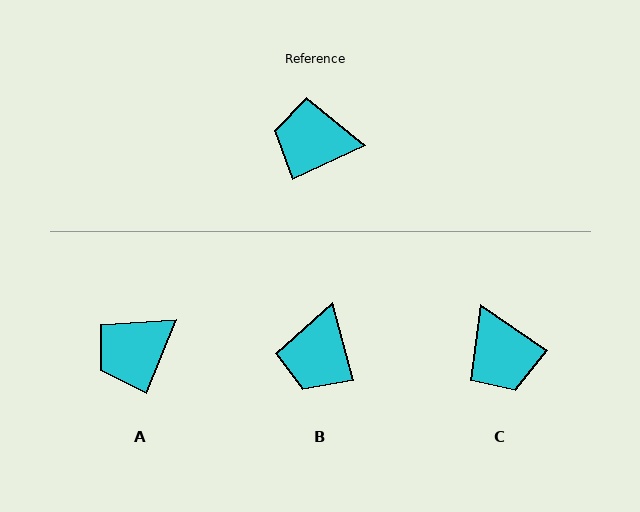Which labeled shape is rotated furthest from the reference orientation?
C, about 121 degrees away.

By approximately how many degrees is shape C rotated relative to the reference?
Approximately 121 degrees counter-clockwise.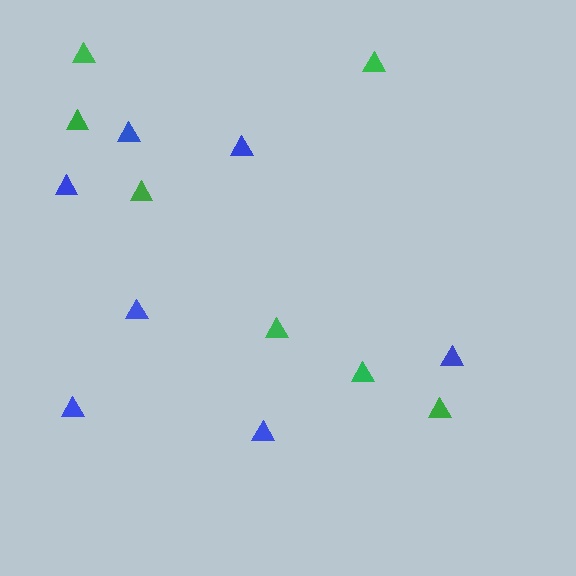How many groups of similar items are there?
There are 2 groups: one group of blue triangles (7) and one group of green triangles (7).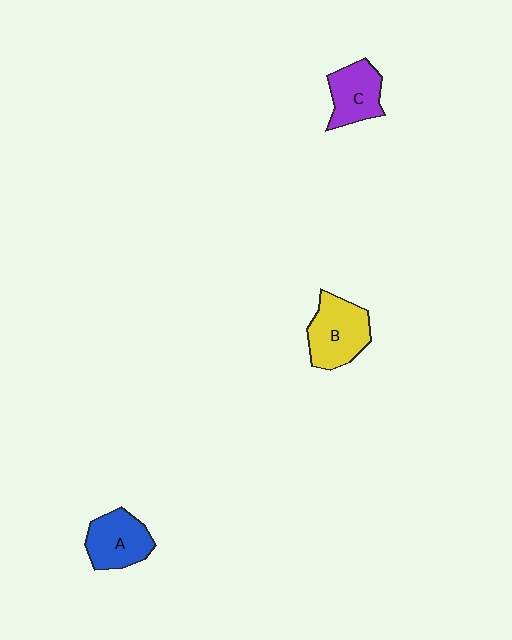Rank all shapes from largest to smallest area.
From largest to smallest: B (yellow), A (blue), C (purple).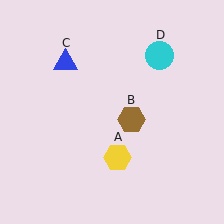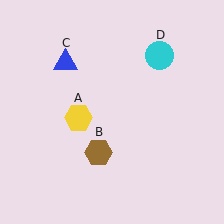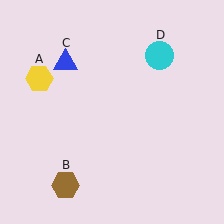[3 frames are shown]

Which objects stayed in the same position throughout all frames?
Blue triangle (object C) and cyan circle (object D) remained stationary.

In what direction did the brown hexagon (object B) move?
The brown hexagon (object B) moved down and to the left.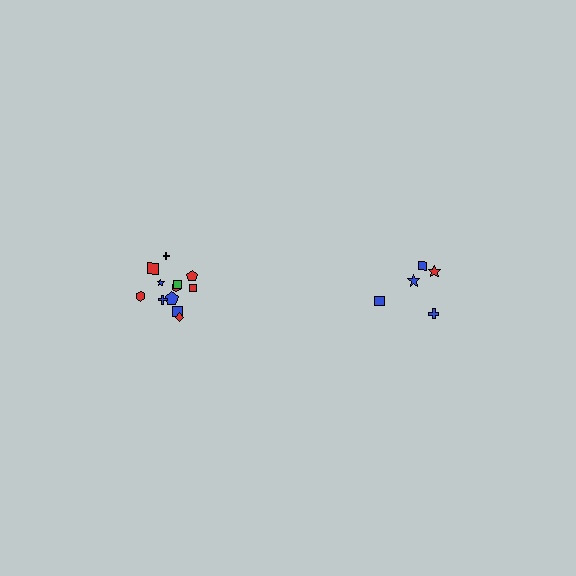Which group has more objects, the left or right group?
The left group.